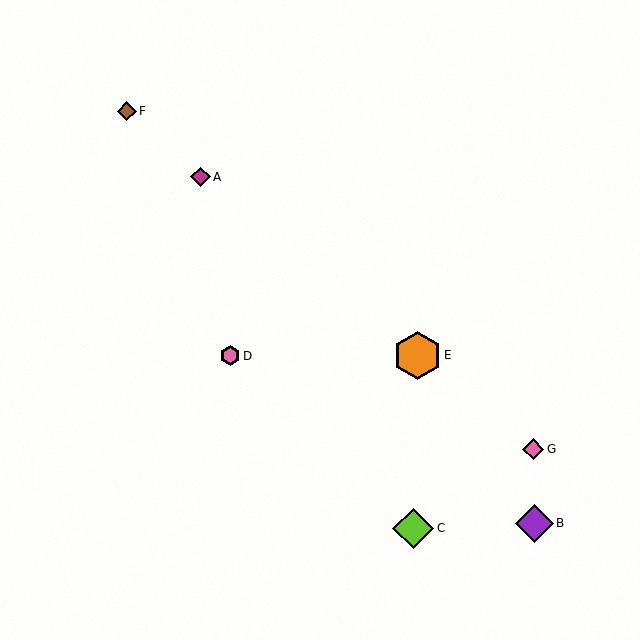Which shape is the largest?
The orange hexagon (labeled E) is the largest.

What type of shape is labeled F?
Shape F is a brown diamond.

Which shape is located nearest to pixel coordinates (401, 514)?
The lime diamond (labeled C) at (413, 529) is nearest to that location.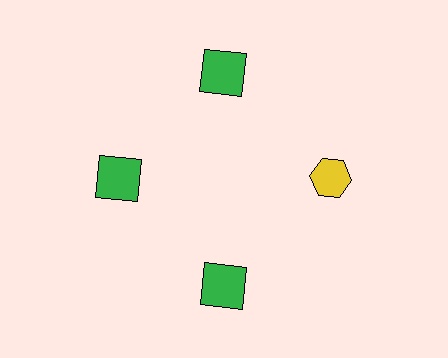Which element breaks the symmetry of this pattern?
The yellow hexagon at roughly the 3 o'clock position breaks the symmetry. All other shapes are green squares.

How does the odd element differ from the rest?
It differs in both color (yellow instead of green) and shape (hexagon instead of square).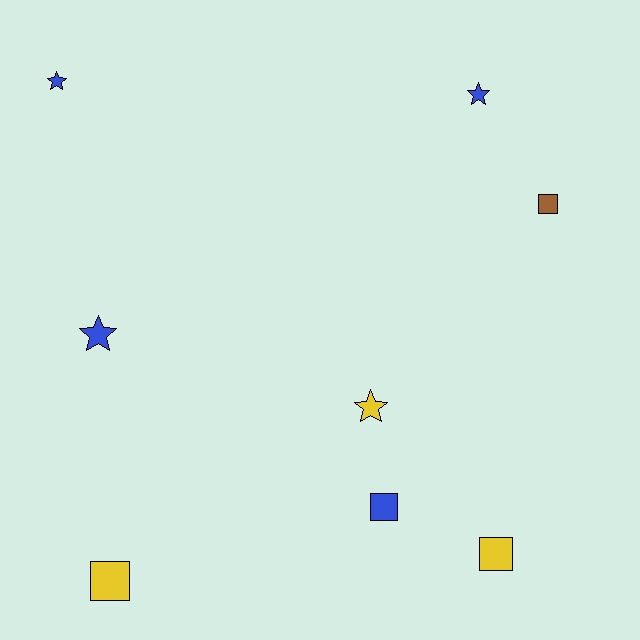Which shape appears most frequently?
Square, with 4 objects.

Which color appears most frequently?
Blue, with 4 objects.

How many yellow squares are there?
There are 2 yellow squares.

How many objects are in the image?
There are 8 objects.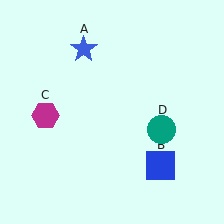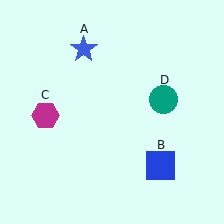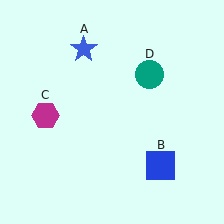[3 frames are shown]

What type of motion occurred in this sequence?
The teal circle (object D) rotated counterclockwise around the center of the scene.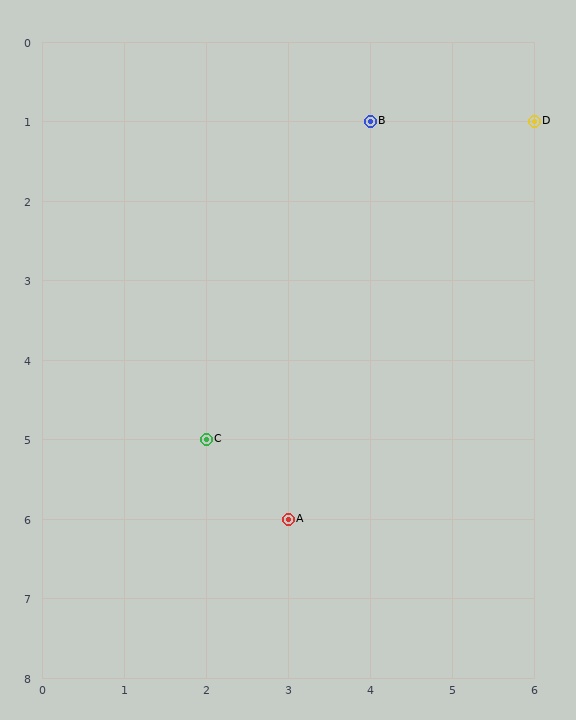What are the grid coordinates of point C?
Point C is at grid coordinates (2, 5).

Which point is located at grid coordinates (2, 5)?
Point C is at (2, 5).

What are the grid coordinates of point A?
Point A is at grid coordinates (3, 6).